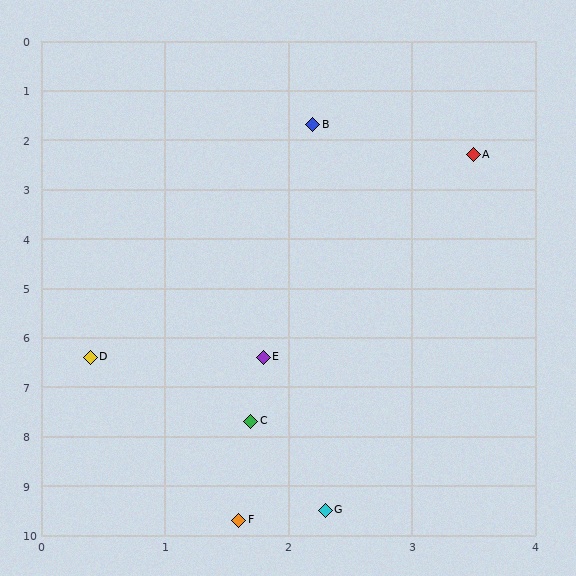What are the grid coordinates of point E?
Point E is at approximately (1.8, 6.4).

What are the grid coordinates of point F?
Point F is at approximately (1.6, 9.7).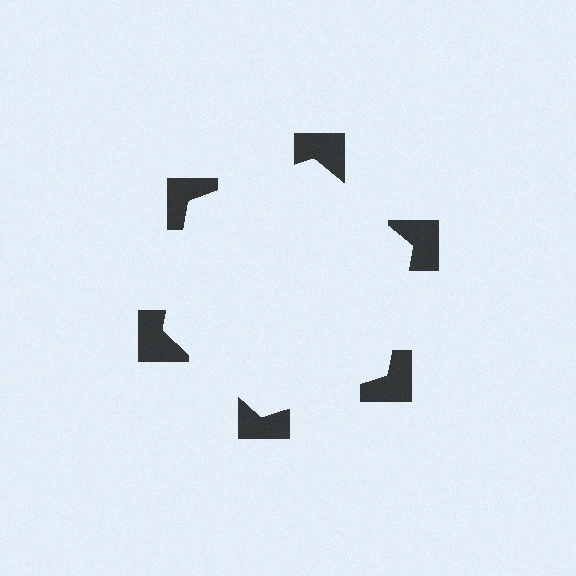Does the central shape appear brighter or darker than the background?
It typically appears slightly brighter than the background, even though no actual brightness change is drawn.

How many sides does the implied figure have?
6 sides.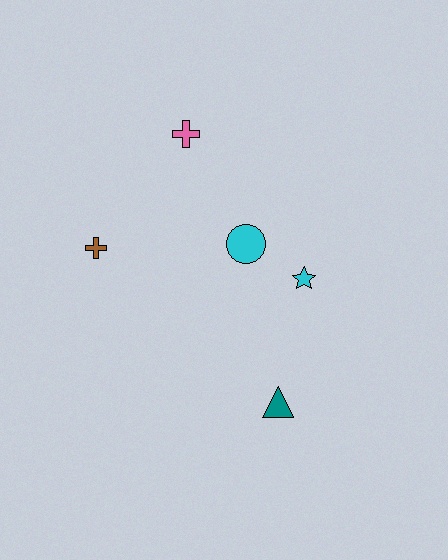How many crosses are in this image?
There are 2 crosses.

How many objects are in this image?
There are 5 objects.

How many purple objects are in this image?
There are no purple objects.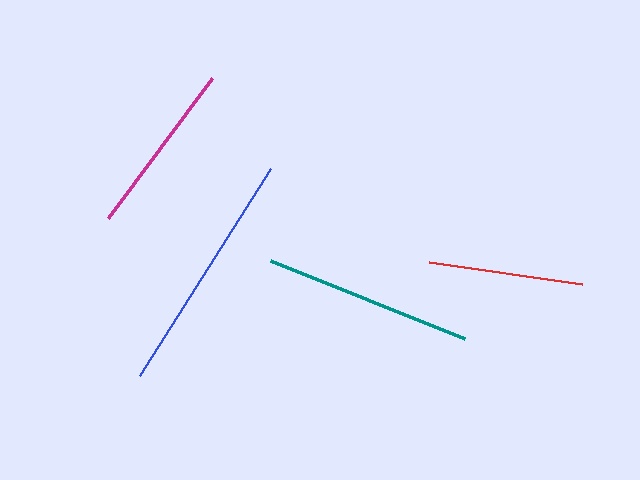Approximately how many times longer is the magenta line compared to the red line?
The magenta line is approximately 1.1 times the length of the red line.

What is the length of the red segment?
The red segment is approximately 155 pixels long.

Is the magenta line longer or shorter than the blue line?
The blue line is longer than the magenta line.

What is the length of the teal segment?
The teal segment is approximately 210 pixels long.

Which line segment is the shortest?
The red line is the shortest at approximately 155 pixels.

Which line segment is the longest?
The blue line is the longest at approximately 245 pixels.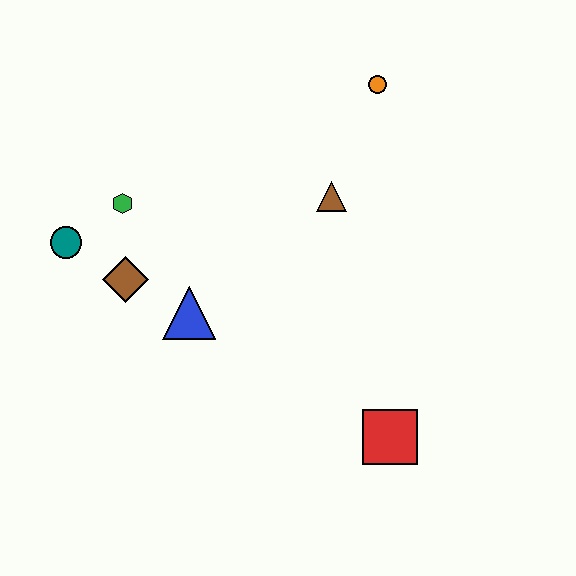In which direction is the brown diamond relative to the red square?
The brown diamond is to the left of the red square.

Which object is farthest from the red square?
The teal circle is farthest from the red square.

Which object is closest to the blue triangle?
The brown diamond is closest to the blue triangle.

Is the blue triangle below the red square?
No